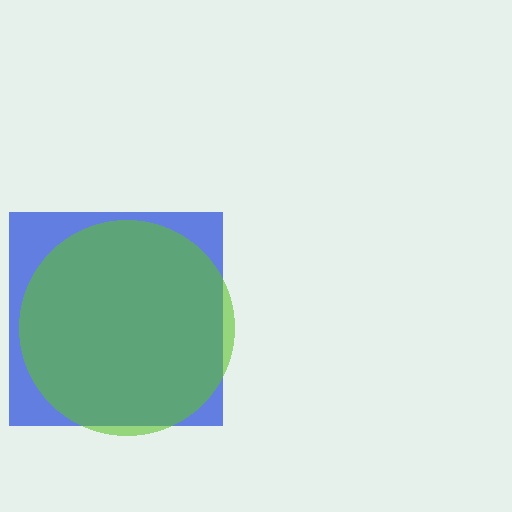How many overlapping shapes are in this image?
There are 2 overlapping shapes in the image.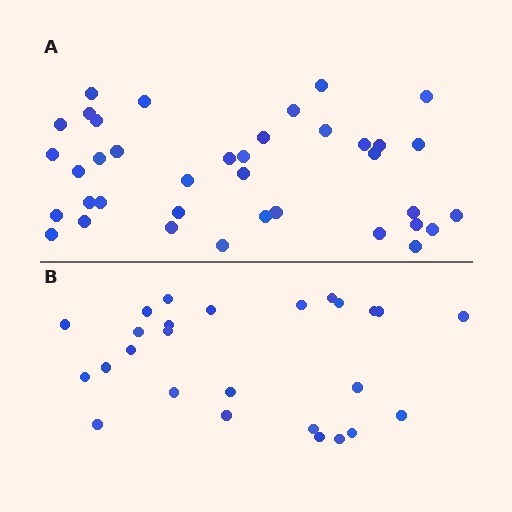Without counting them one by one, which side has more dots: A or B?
Region A (the top region) has more dots.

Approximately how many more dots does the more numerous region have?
Region A has roughly 12 or so more dots than region B.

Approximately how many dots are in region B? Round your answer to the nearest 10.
About 30 dots. (The exact count is 26, which rounds to 30.)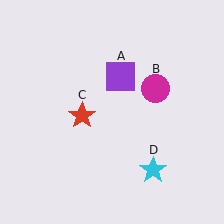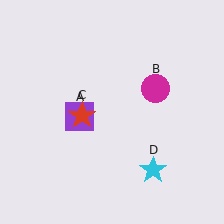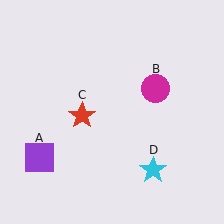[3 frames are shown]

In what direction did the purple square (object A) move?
The purple square (object A) moved down and to the left.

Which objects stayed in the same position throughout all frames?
Magenta circle (object B) and red star (object C) and cyan star (object D) remained stationary.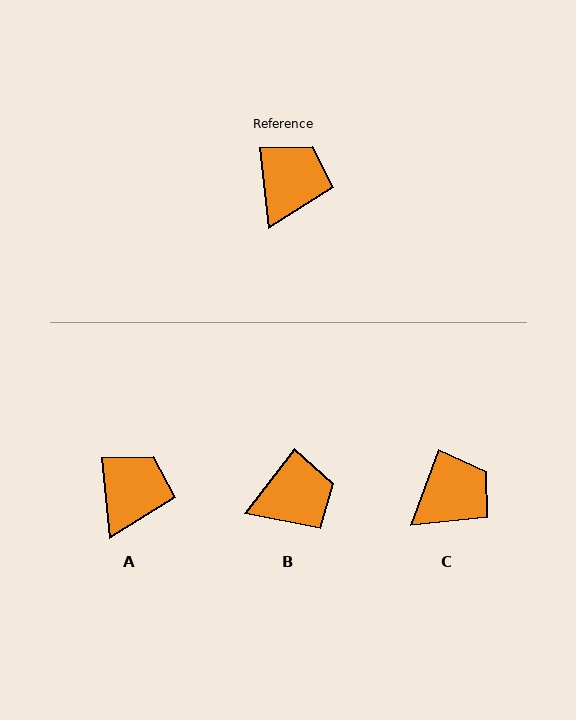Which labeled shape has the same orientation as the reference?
A.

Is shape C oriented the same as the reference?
No, it is off by about 26 degrees.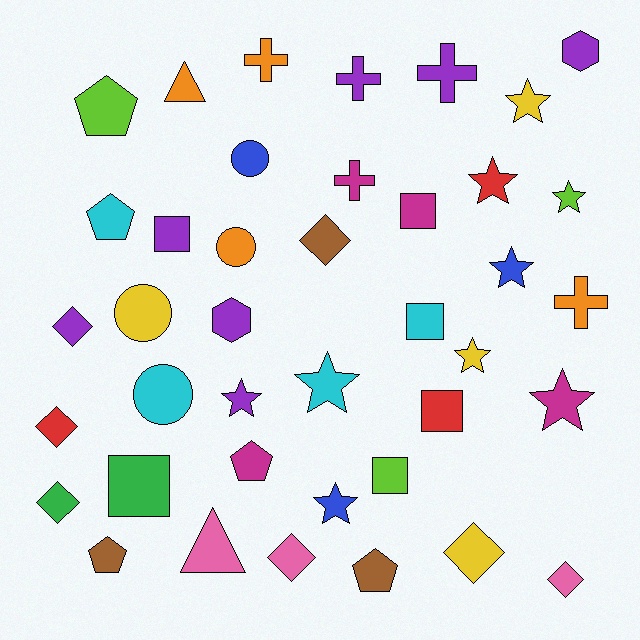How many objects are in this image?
There are 40 objects.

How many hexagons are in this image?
There are 2 hexagons.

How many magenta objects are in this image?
There are 4 magenta objects.